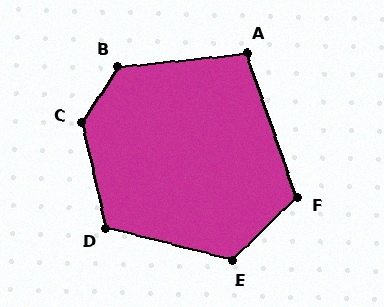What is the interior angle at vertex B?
Approximately 128 degrees (obtuse).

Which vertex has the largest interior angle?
C, at approximately 135 degrees.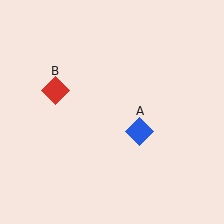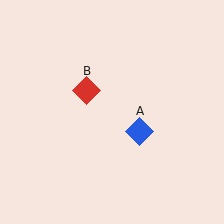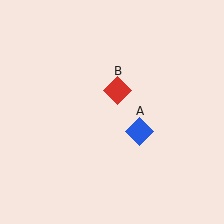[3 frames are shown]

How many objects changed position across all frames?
1 object changed position: red diamond (object B).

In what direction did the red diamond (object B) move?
The red diamond (object B) moved right.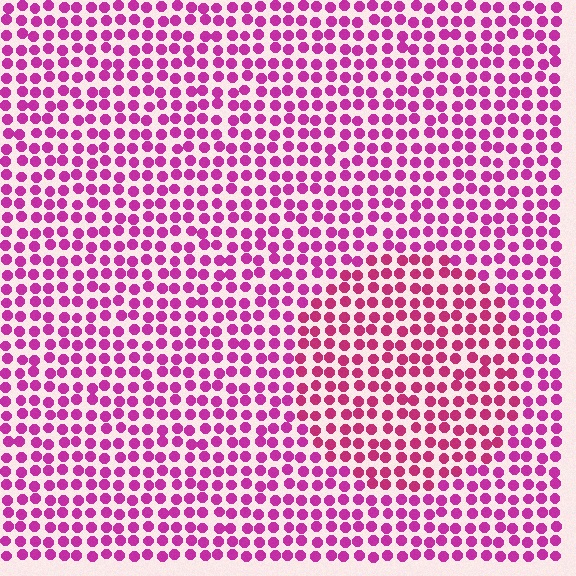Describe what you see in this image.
The image is filled with small magenta elements in a uniform arrangement. A circle-shaped region is visible where the elements are tinted to a slightly different hue, forming a subtle color boundary.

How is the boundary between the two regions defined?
The boundary is defined purely by a slight shift in hue (about 19 degrees). Spacing, size, and orientation are identical on both sides.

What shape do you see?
I see a circle.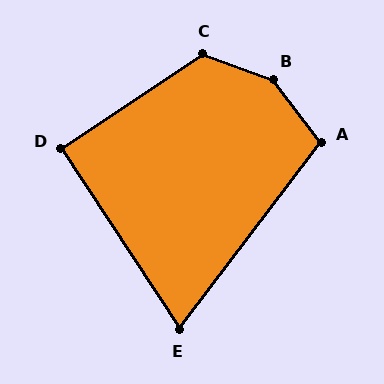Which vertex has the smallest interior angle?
E, at approximately 70 degrees.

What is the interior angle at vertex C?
Approximately 126 degrees (obtuse).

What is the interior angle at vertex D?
Approximately 90 degrees (approximately right).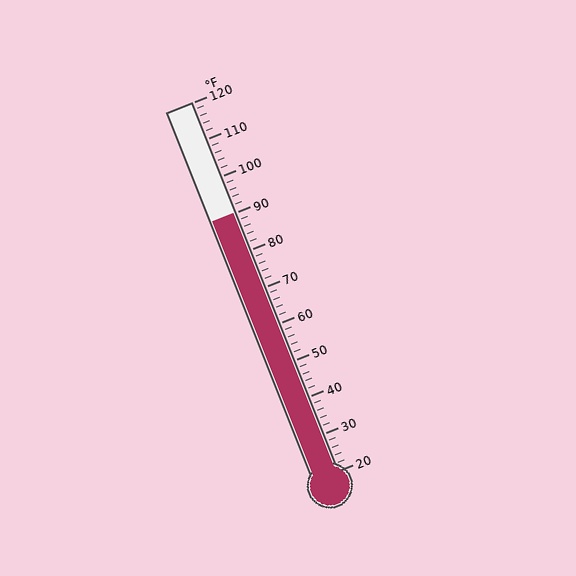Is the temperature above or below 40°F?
The temperature is above 40°F.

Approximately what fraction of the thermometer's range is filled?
The thermometer is filled to approximately 70% of its range.